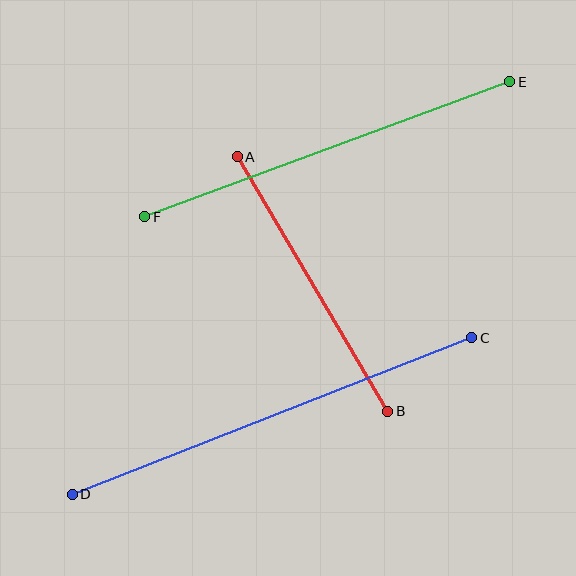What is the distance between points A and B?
The distance is approximately 295 pixels.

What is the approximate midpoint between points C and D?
The midpoint is at approximately (272, 416) pixels.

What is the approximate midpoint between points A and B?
The midpoint is at approximately (312, 284) pixels.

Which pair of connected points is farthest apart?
Points C and D are farthest apart.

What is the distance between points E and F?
The distance is approximately 389 pixels.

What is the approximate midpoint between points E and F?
The midpoint is at approximately (327, 149) pixels.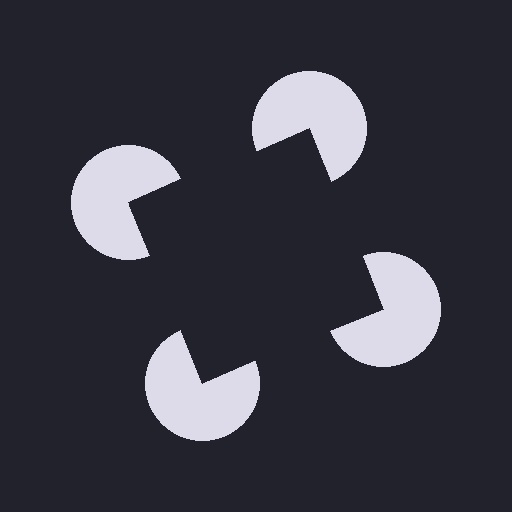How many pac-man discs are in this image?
There are 4 — one at each vertex of the illusory square.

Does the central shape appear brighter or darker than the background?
It typically appears slightly darker than the background, even though no actual brightness change is drawn.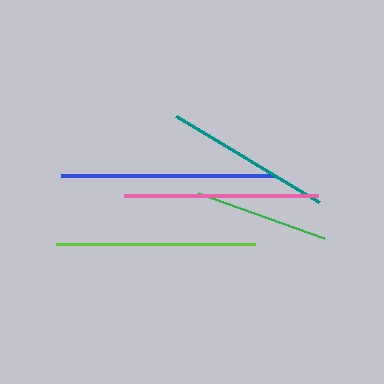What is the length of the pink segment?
The pink segment is approximately 194 pixels long.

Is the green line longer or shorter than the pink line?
The pink line is longer than the green line.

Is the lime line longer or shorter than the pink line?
The lime line is longer than the pink line.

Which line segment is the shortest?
The green line is the shortest at approximately 135 pixels.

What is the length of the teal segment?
The teal segment is approximately 166 pixels long.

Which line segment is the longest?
The blue line is the longest at approximately 214 pixels.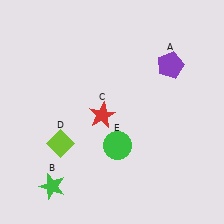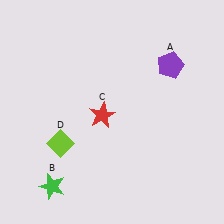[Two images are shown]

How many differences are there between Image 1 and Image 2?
There is 1 difference between the two images.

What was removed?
The green circle (E) was removed in Image 2.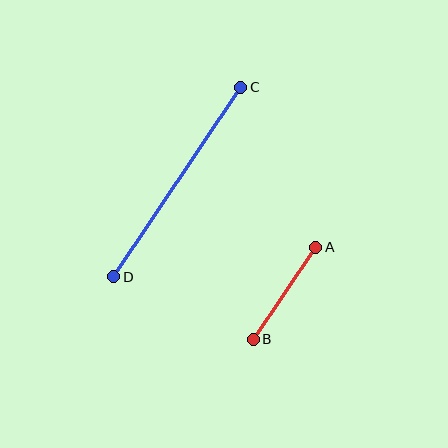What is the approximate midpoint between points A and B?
The midpoint is at approximately (284, 293) pixels.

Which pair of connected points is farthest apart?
Points C and D are farthest apart.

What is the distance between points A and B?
The distance is approximately 111 pixels.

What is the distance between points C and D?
The distance is approximately 229 pixels.